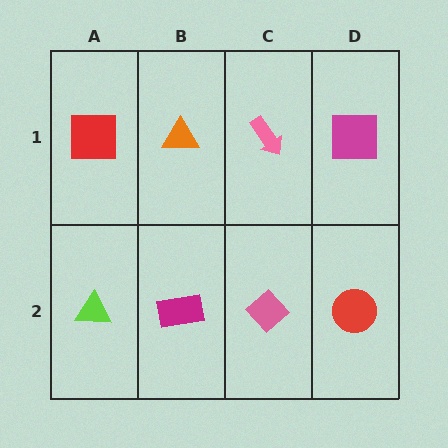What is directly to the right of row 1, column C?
A magenta square.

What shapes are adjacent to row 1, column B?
A magenta rectangle (row 2, column B), a red square (row 1, column A), a pink arrow (row 1, column C).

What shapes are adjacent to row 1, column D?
A red circle (row 2, column D), a pink arrow (row 1, column C).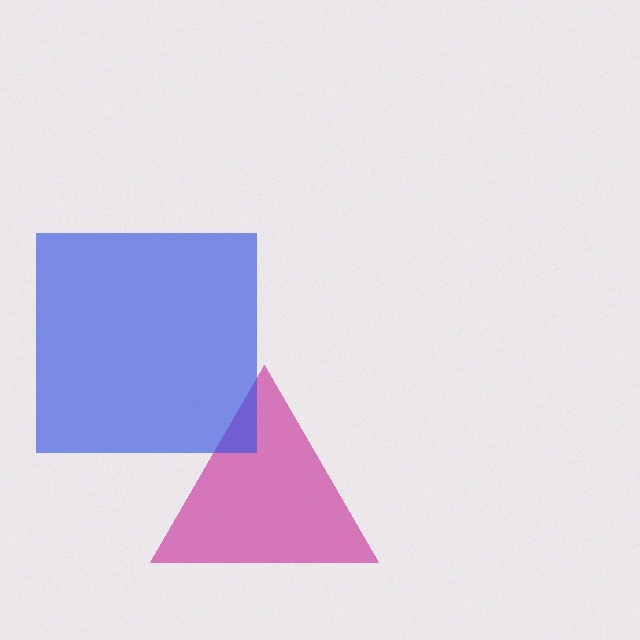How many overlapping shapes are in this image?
There are 2 overlapping shapes in the image.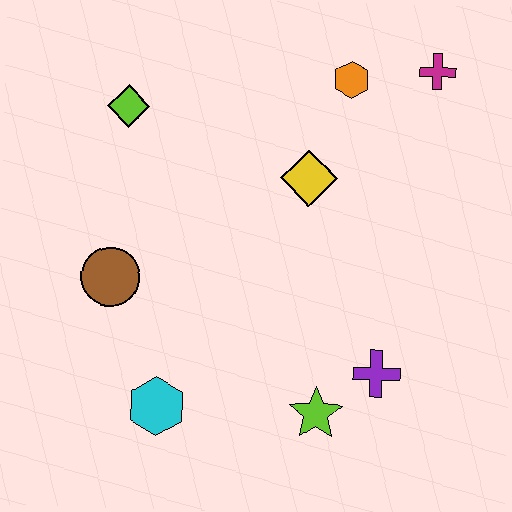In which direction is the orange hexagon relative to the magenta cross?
The orange hexagon is to the left of the magenta cross.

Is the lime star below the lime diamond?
Yes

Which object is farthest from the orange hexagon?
The cyan hexagon is farthest from the orange hexagon.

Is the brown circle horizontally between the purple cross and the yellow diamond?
No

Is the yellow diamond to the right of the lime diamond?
Yes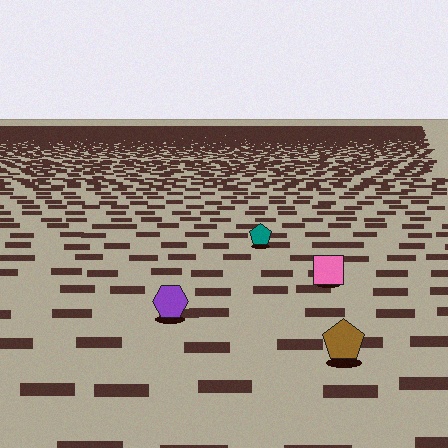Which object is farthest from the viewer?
The teal pentagon is farthest from the viewer. It appears smaller and the ground texture around it is denser.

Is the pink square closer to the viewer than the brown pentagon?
No. The brown pentagon is closer — you can tell from the texture gradient: the ground texture is coarser near it.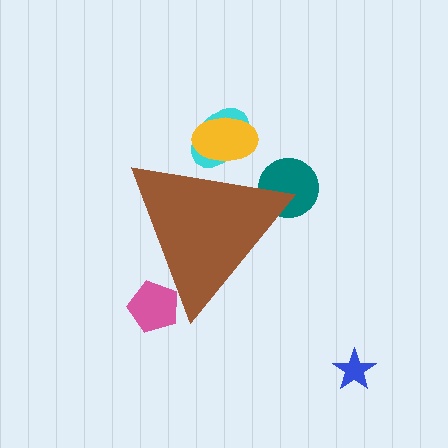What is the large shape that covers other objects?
A brown triangle.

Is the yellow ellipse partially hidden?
Yes, the yellow ellipse is partially hidden behind the brown triangle.